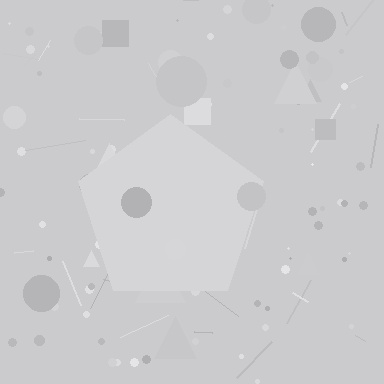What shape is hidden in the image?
A pentagon is hidden in the image.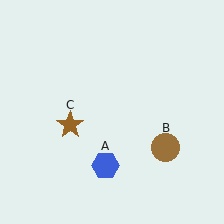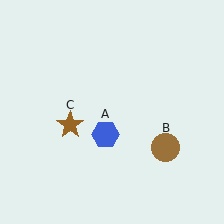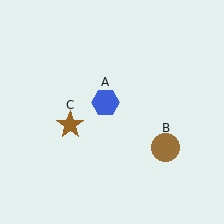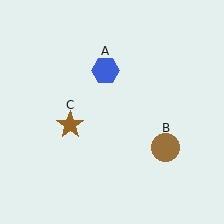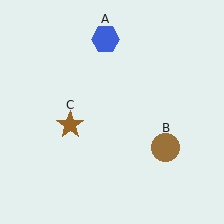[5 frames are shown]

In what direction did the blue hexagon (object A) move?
The blue hexagon (object A) moved up.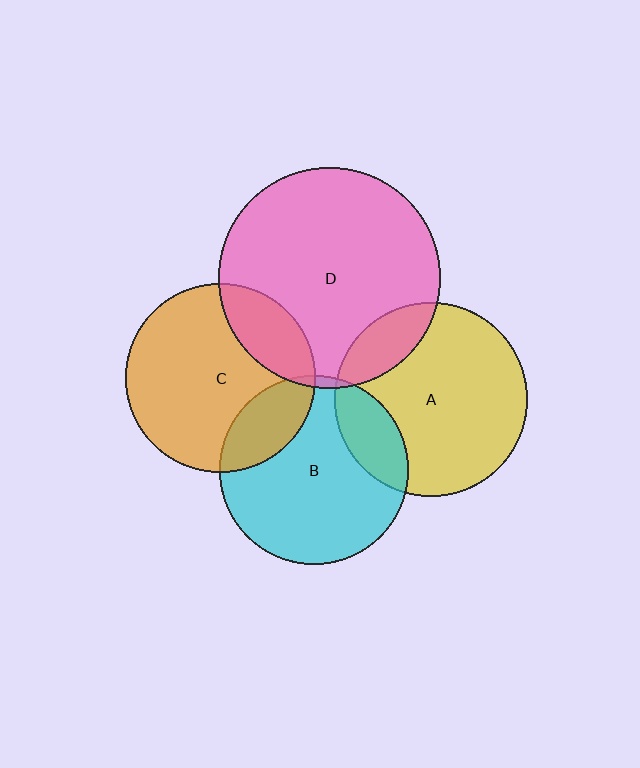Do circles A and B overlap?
Yes.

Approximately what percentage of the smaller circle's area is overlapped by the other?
Approximately 20%.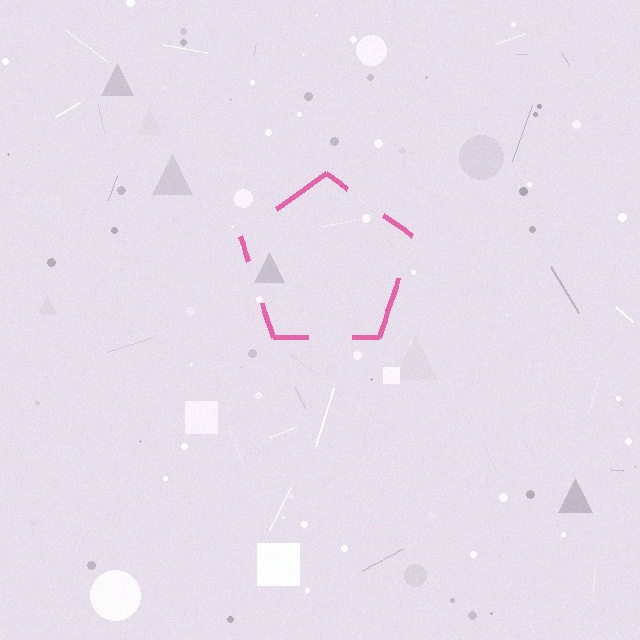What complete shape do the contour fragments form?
The contour fragments form a pentagon.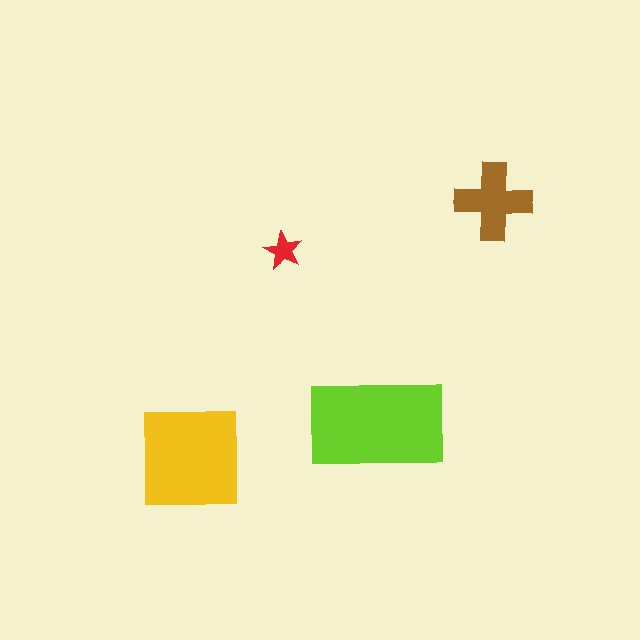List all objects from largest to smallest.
The lime rectangle, the yellow square, the brown cross, the red star.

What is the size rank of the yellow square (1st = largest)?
2nd.